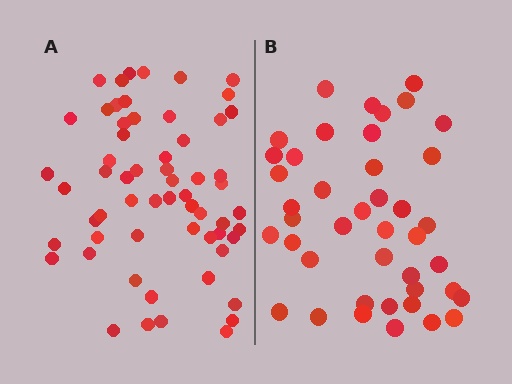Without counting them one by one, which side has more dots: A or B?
Region A (the left region) has more dots.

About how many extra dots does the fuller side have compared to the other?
Region A has approximately 20 more dots than region B.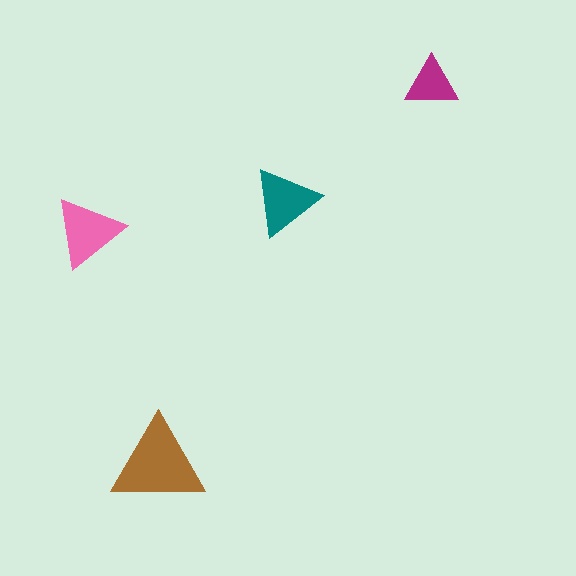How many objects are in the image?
There are 4 objects in the image.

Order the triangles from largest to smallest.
the brown one, the pink one, the teal one, the magenta one.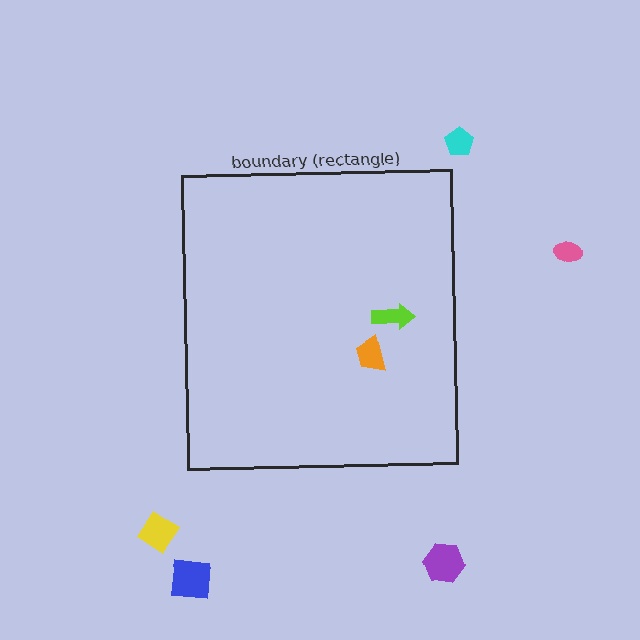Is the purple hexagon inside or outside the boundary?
Outside.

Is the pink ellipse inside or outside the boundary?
Outside.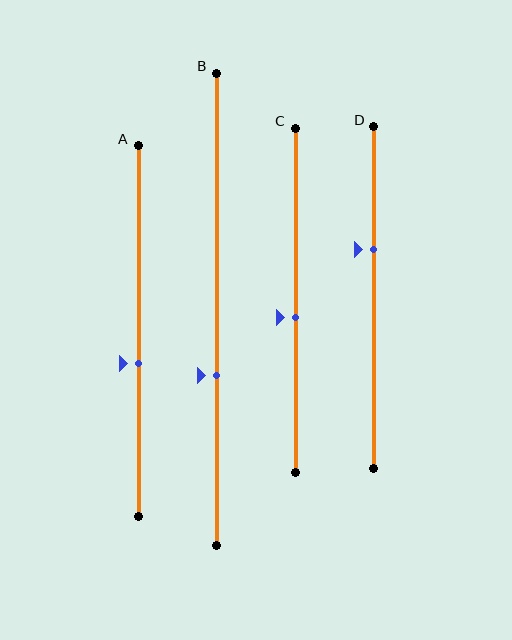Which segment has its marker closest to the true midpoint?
Segment C has its marker closest to the true midpoint.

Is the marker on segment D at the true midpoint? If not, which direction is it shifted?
No, the marker on segment D is shifted upward by about 14% of the segment length.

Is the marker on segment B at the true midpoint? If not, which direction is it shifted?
No, the marker on segment B is shifted downward by about 14% of the segment length.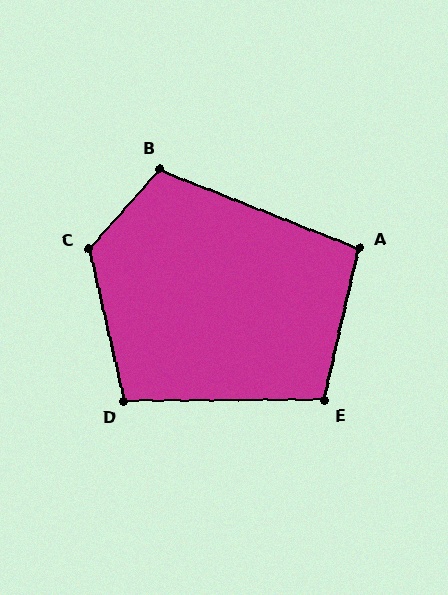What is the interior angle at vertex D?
Approximately 103 degrees (obtuse).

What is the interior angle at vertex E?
Approximately 103 degrees (obtuse).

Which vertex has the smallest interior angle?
A, at approximately 99 degrees.